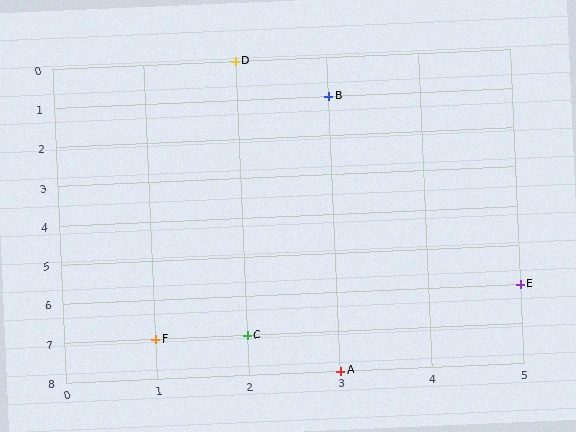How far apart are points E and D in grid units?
Points E and D are 3 columns and 6 rows apart (about 6.7 grid units diagonally).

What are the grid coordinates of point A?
Point A is at grid coordinates (3, 8).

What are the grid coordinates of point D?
Point D is at grid coordinates (2, 0).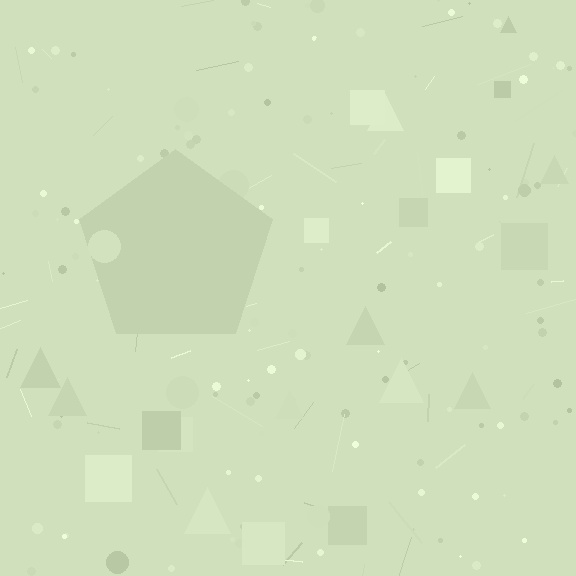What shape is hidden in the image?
A pentagon is hidden in the image.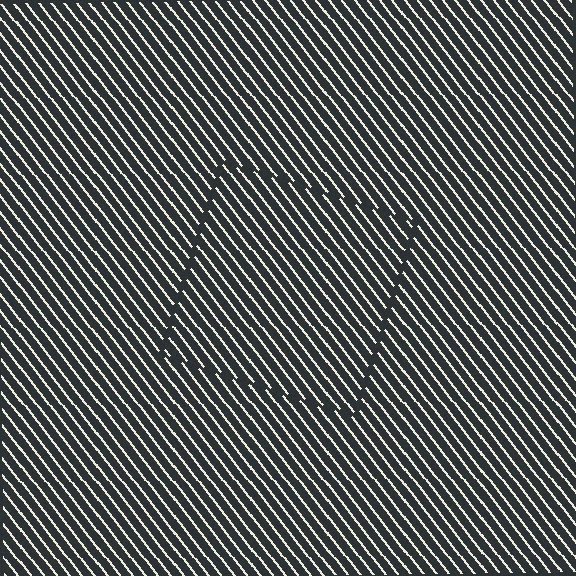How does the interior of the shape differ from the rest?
The interior of the shape contains the same grating, shifted by half a period — the contour is defined by the phase discontinuity where line-ends from the inner and outer gratings abut.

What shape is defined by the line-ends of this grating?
An illusory square. The interior of the shape contains the same grating, shifted by half a period — the contour is defined by the phase discontinuity where line-ends from the inner and outer gratings abut.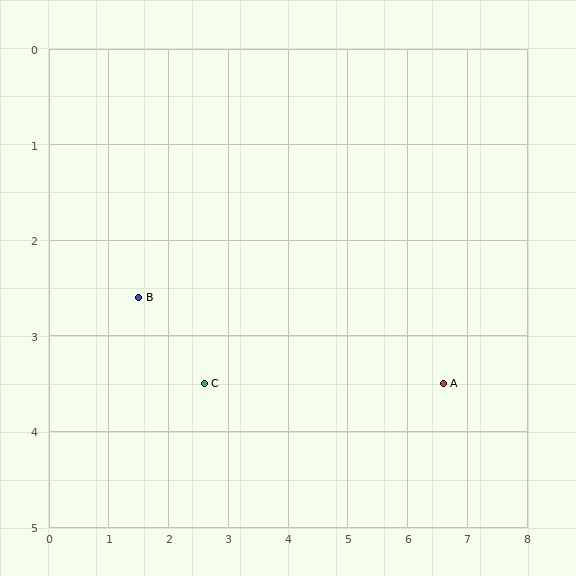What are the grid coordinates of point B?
Point B is at approximately (1.5, 2.6).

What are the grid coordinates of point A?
Point A is at approximately (6.6, 3.5).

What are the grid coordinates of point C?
Point C is at approximately (2.6, 3.5).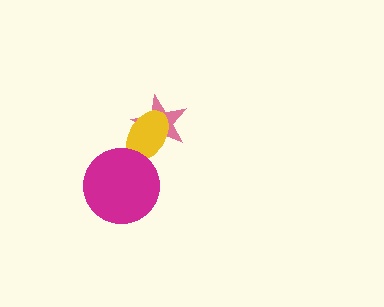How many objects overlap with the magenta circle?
1 object overlaps with the magenta circle.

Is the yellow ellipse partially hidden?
Yes, it is partially covered by another shape.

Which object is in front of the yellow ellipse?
The magenta circle is in front of the yellow ellipse.